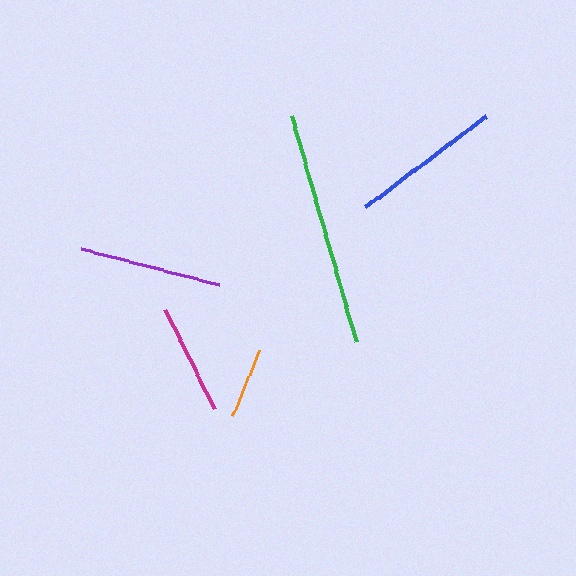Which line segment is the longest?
The green line is the longest at approximately 235 pixels.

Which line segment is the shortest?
The orange line is the shortest at approximately 71 pixels.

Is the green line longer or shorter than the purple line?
The green line is longer than the purple line.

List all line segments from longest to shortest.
From longest to shortest: green, blue, purple, magenta, orange.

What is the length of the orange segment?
The orange segment is approximately 71 pixels long.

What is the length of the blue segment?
The blue segment is approximately 151 pixels long.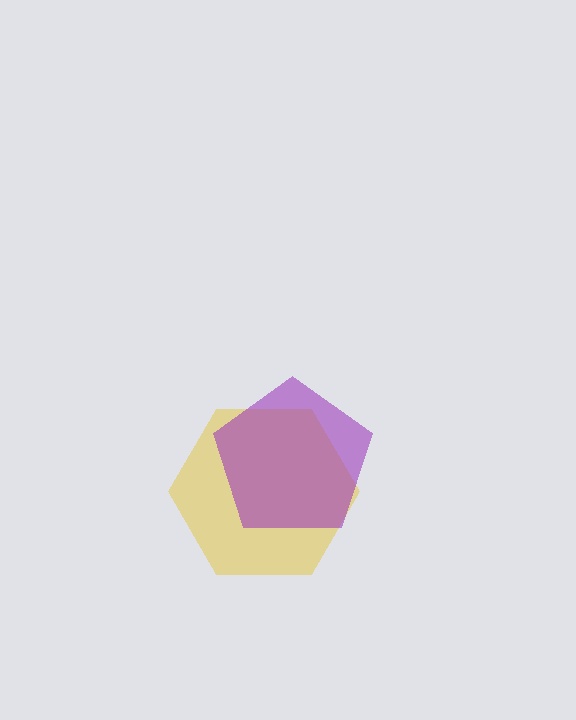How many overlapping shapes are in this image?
There are 2 overlapping shapes in the image.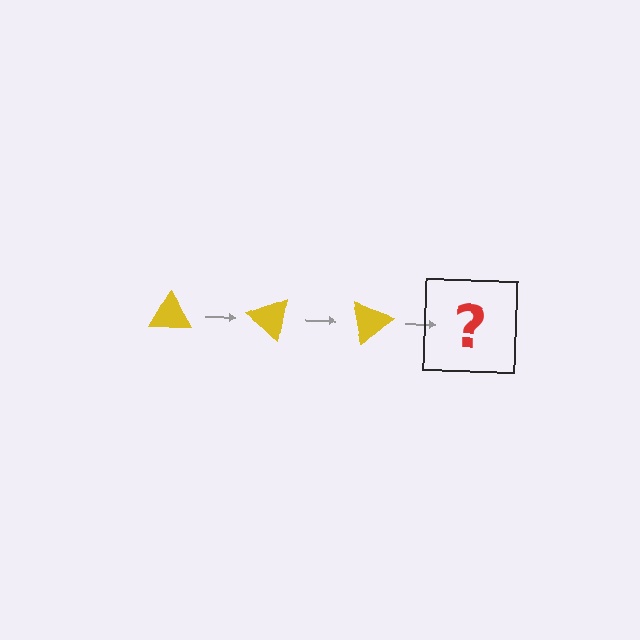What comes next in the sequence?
The next element should be a yellow triangle rotated 120 degrees.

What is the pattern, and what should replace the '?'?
The pattern is that the triangle rotates 40 degrees each step. The '?' should be a yellow triangle rotated 120 degrees.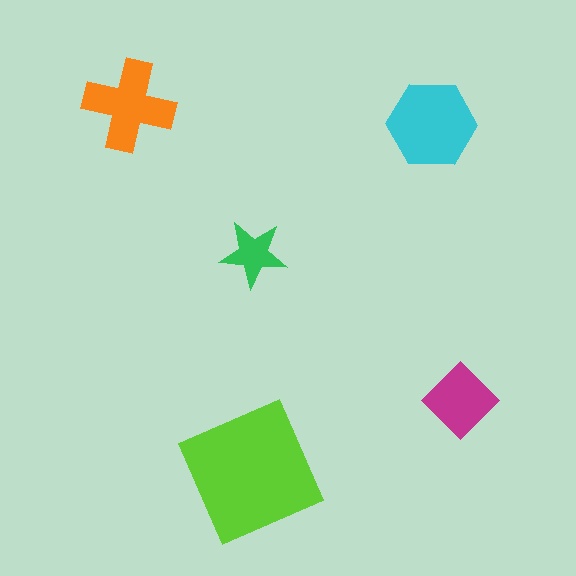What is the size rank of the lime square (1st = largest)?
1st.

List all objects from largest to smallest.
The lime square, the cyan hexagon, the orange cross, the magenta diamond, the green star.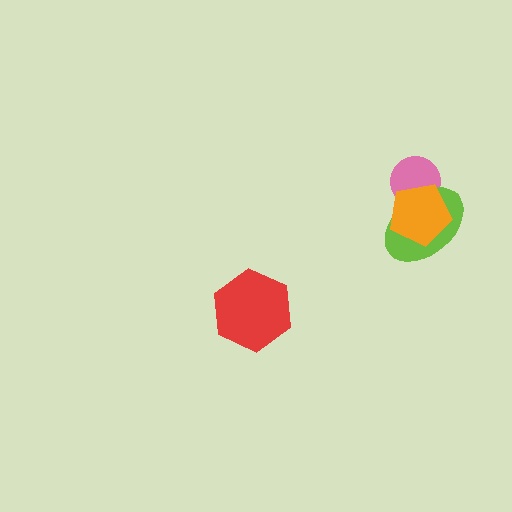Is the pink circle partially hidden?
Yes, it is partially covered by another shape.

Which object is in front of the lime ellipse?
The orange pentagon is in front of the lime ellipse.